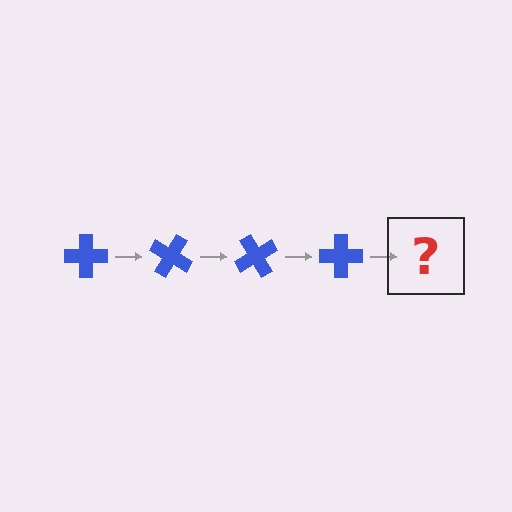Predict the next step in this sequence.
The next step is a blue cross rotated 120 degrees.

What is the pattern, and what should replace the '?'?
The pattern is that the cross rotates 30 degrees each step. The '?' should be a blue cross rotated 120 degrees.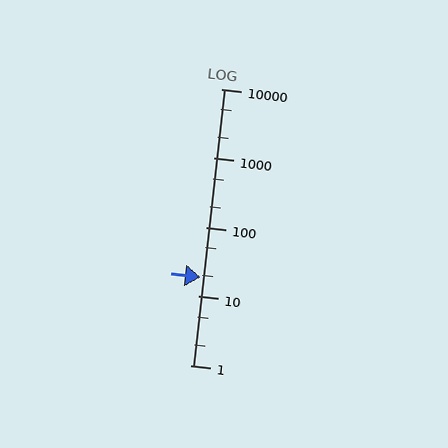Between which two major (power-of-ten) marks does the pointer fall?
The pointer is between 10 and 100.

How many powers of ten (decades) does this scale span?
The scale spans 4 decades, from 1 to 10000.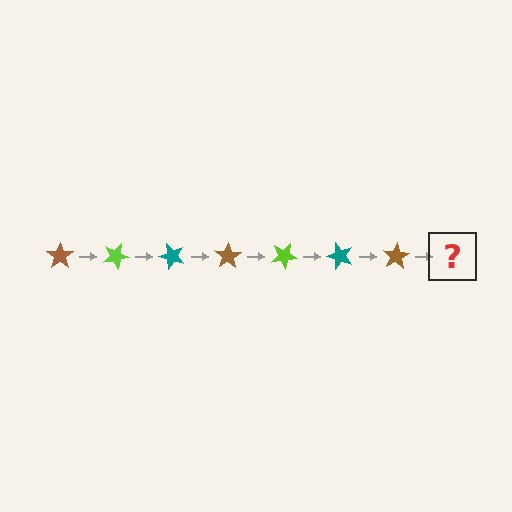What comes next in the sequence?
The next element should be a lime star, rotated 175 degrees from the start.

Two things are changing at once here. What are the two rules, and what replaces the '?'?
The two rules are that it rotates 25 degrees each step and the color cycles through brown, lime, and teal. The '?' should be a lime star, rotated 175 degrees from the start.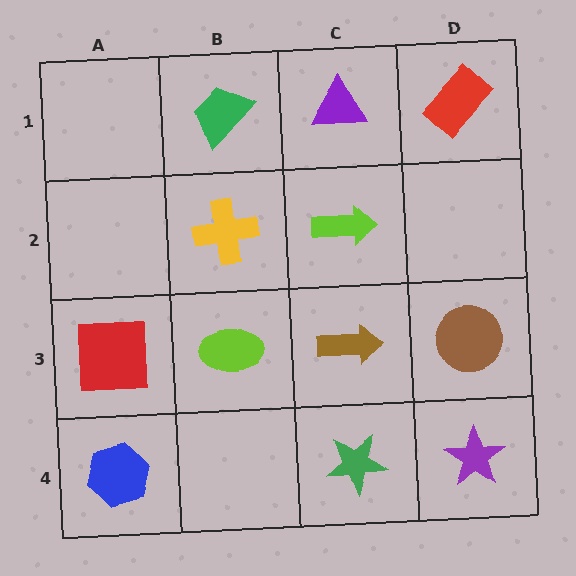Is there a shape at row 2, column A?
No, that cell is empty.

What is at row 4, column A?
A blue hexagon.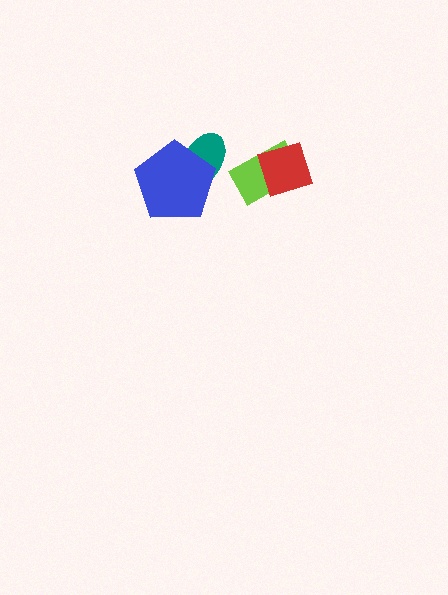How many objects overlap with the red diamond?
1 object overlaps with the red diamond.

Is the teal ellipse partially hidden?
Yes, it is partially covered by another shape.